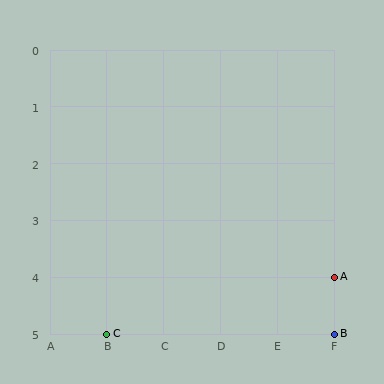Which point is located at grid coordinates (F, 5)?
Point B is at (F, 5).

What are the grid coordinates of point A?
Point A is at grid coordinates (F, 4).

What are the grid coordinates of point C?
Point C is at grid coordinates (B, 5).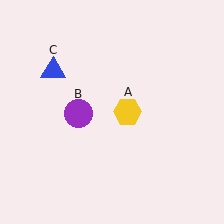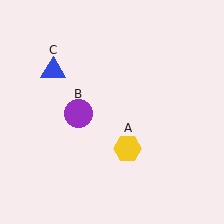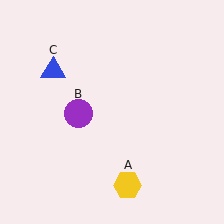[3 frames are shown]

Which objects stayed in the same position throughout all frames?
Purple circle (object B) and blue triangle (object C) remained stationary.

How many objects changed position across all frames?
1 object changed position: yellow hexagon (object A).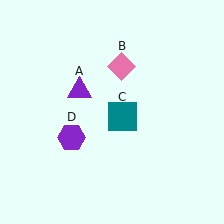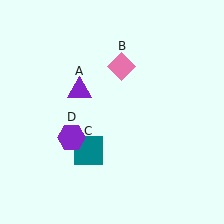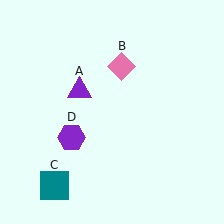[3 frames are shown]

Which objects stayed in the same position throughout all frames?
Purple triangle (object A) and pink diamond (object B) and purple hexagon (object D) remained stationary.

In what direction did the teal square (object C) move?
The teal square (object C) moved down and to the left.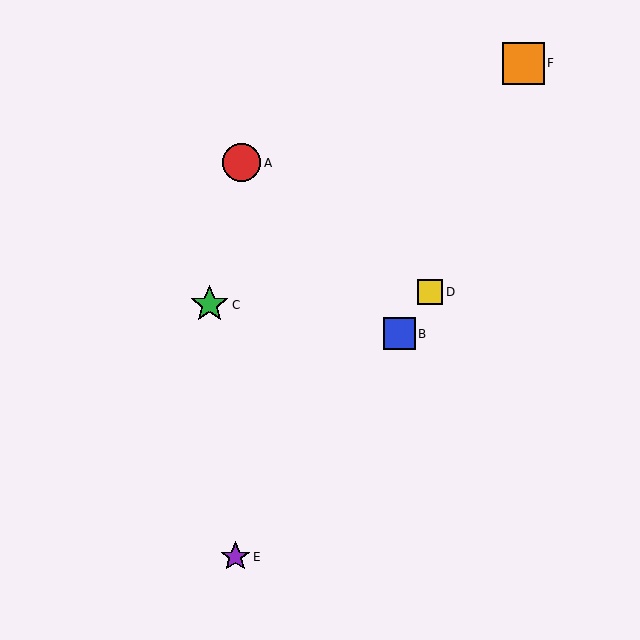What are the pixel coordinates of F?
Object F is at (524, 63).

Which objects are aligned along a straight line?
Objects B, D, E are aligned along a straight line.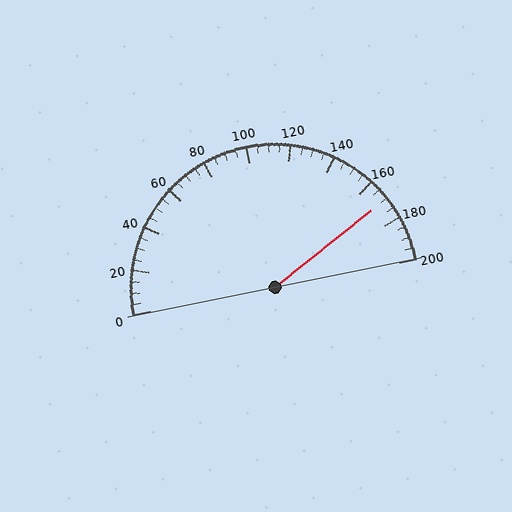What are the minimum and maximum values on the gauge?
The gauge ranges from 0 to 200.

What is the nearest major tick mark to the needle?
The nearest major tick mark is 160.